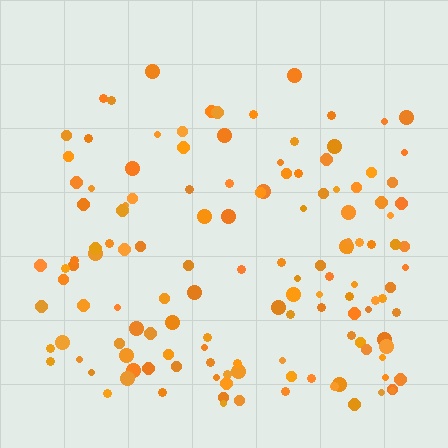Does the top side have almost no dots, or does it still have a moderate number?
Still a moderate number, just noticeably fewer than the bottom.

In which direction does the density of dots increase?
From top to bottom, with the bottom side densest.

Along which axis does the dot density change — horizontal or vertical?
Vertical.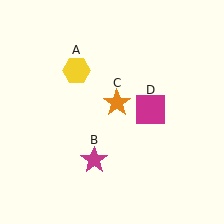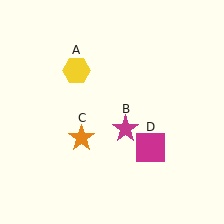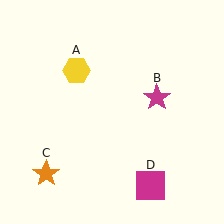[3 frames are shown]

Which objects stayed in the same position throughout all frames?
Yellow hexagon (object A) remained stationary.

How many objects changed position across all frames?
3 objects changed position: magenta star (object B), orange star (object C), magenta square (object D).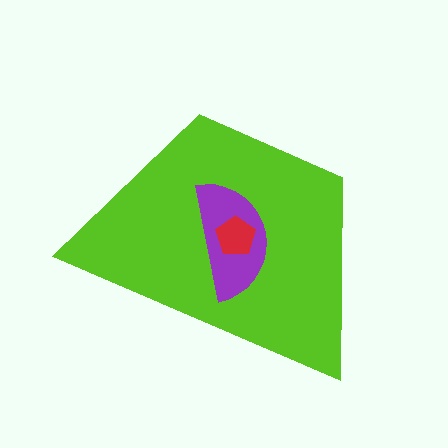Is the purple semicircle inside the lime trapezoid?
Yes.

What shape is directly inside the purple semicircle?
The red pentagon.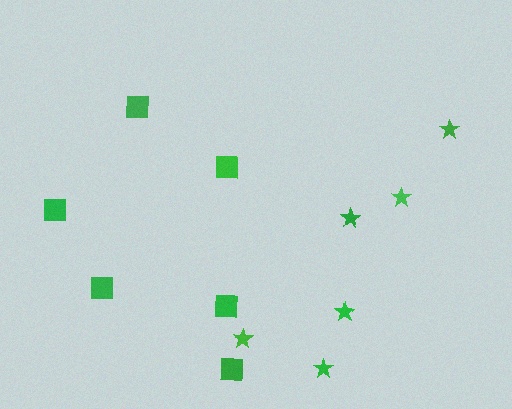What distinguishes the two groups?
There are 2 groups: one group of stars (6) and one group of squares (6).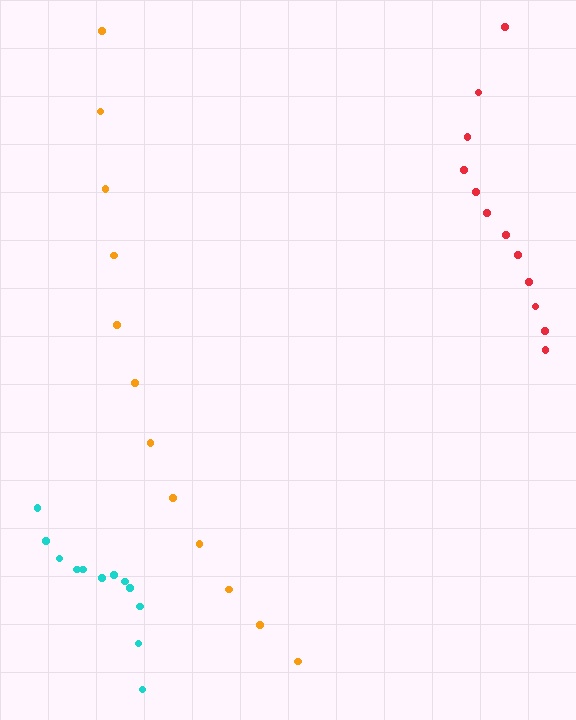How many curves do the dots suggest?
There are 3 distinct paths.